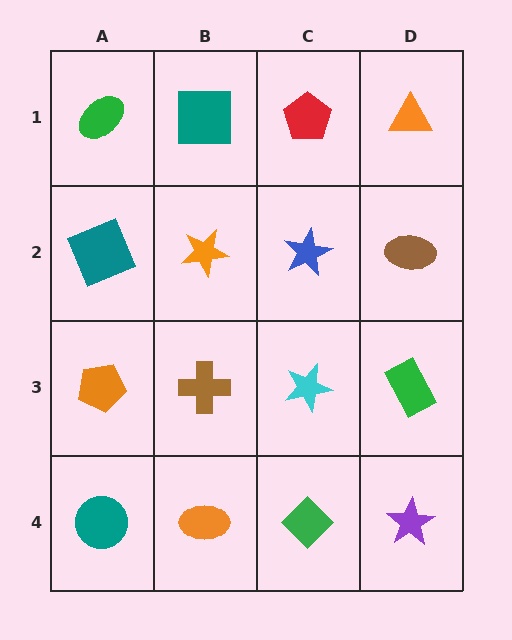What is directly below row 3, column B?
An orange ellipse.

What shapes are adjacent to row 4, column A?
An orange pentagon (row 3, column A), an orange ellipse (row 4, column B).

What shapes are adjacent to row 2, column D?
An orange triangle (row 1, column D), a green rectangle (row 3, column D), a blue star (row 2, column C).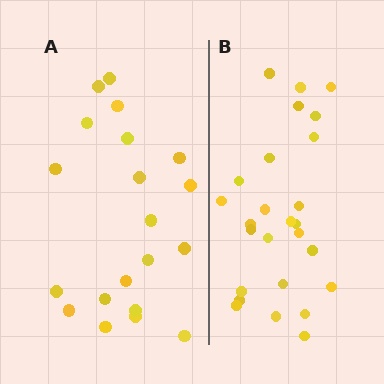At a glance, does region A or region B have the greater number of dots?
Region B (the right region) has more dots.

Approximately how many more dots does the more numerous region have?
Region B has about 6 more dots than region A.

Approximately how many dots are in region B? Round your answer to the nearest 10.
About 30 dots. (The exact count is 26, which rounds to 30.)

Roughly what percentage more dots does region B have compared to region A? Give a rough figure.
About 30% more.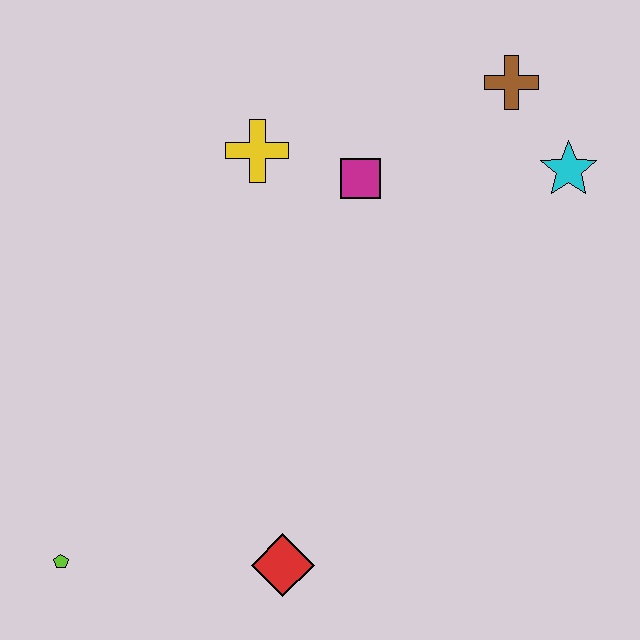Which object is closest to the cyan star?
The brown cross is closest to the cyan star.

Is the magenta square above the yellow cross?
No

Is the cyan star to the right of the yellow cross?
Yes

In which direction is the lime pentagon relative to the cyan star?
The lime pentagon is to the left of the cyan star.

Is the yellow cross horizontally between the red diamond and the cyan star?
No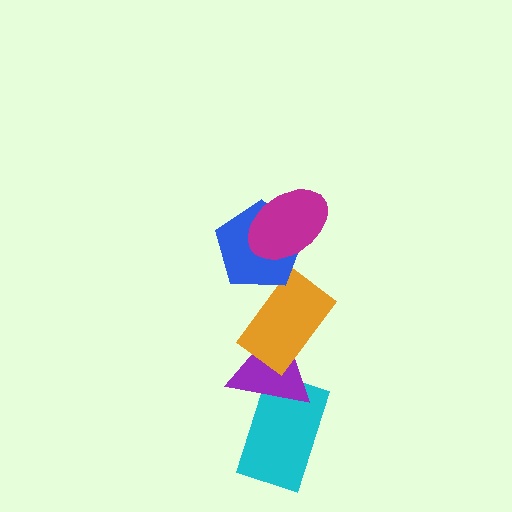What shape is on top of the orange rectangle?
The blue pentagon is on top of the orange rectangle.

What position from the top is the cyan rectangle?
The cyan rectangle is 5th from the top.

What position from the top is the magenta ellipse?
The magenta ellipse is 1st from the top.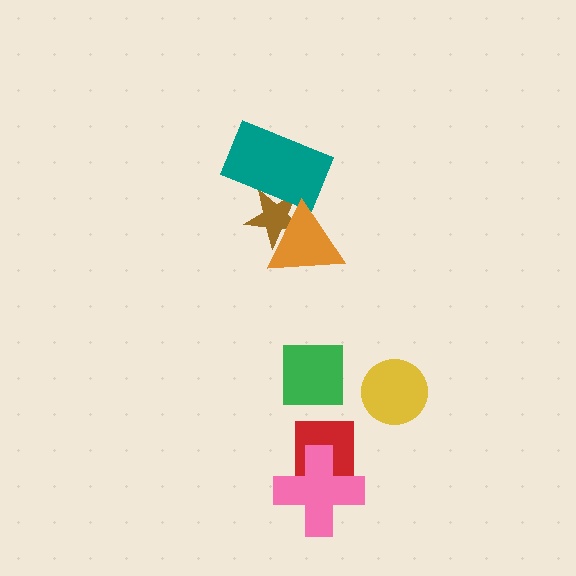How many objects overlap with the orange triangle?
2 objects overlap with the orange triangle.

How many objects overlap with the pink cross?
1 object overlaps with the pink cross.